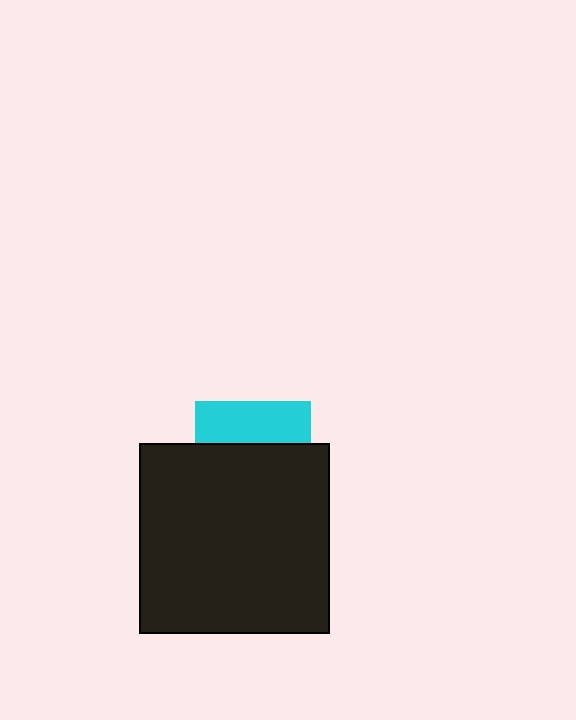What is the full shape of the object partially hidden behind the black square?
The partially hidden object is a cyan square.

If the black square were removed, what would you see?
You would see the complete cyan square.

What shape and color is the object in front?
The object in front is a black square.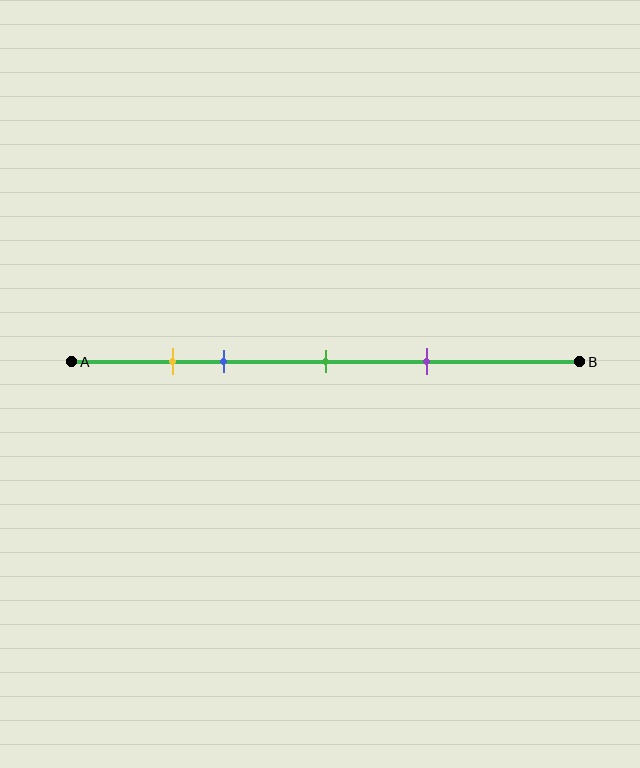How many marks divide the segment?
There are 4 marks dividing the segment.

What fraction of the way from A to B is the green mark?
The green mark is approximately 50% (0.5) of the way from A to B.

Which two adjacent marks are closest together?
The yellow and blue marks are the closest adjacent pair.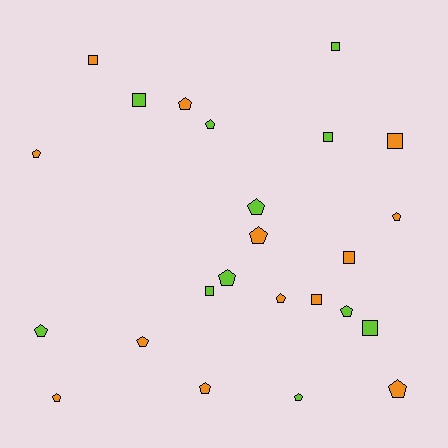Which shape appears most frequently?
Pentagon, with 15 objects.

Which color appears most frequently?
Orange, with 13 objects.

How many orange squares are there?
There are 4 orange squares.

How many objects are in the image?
There are 24 objects.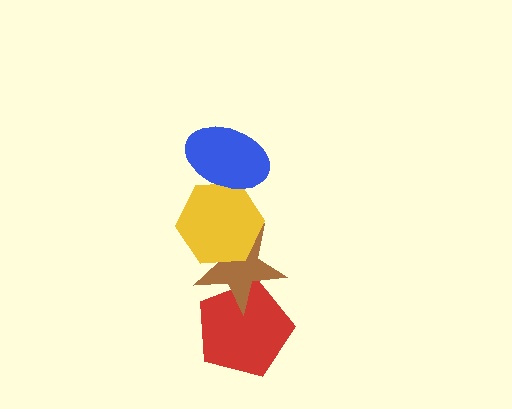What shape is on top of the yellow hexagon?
The blue ellipse is on top of the yellow hexagon.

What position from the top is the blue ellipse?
The blue ellipse is 1st from the top.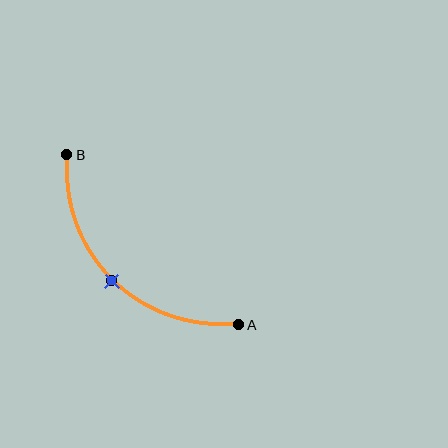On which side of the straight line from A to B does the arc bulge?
The arc bulges below and to the left of the straight line connecting A and B.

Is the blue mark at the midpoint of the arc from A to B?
Yes. The blue mark lies on the arc at equal arc-length from both A and B — it is the arc midpoint.